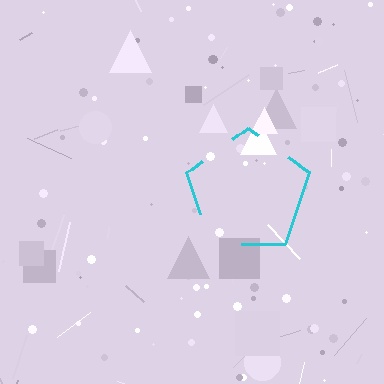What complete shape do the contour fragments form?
The contour fragments form a pentagon.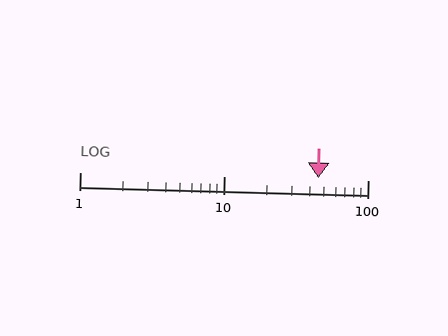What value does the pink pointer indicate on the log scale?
The pointer indicates approximately 45.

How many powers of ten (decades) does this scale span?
The scale spans 2 decades, from 1 to 100.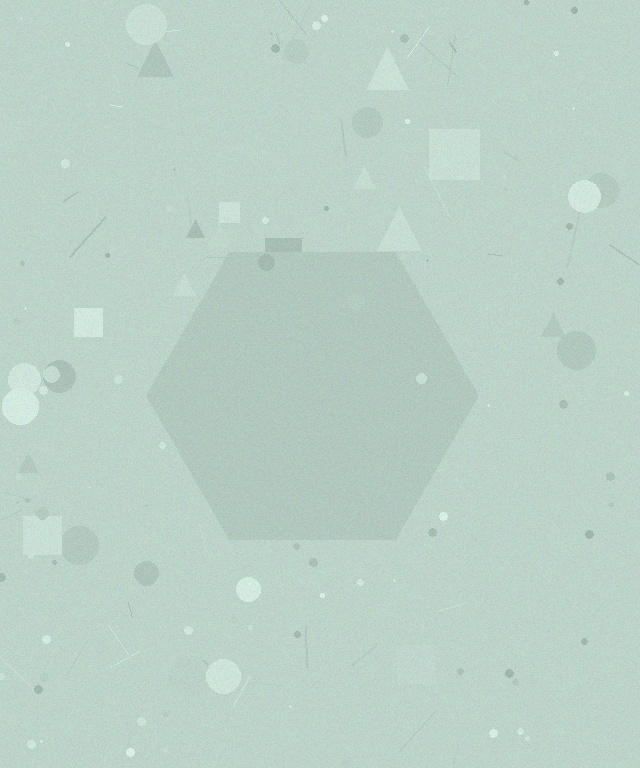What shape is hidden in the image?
A hexagon is hidden in the image.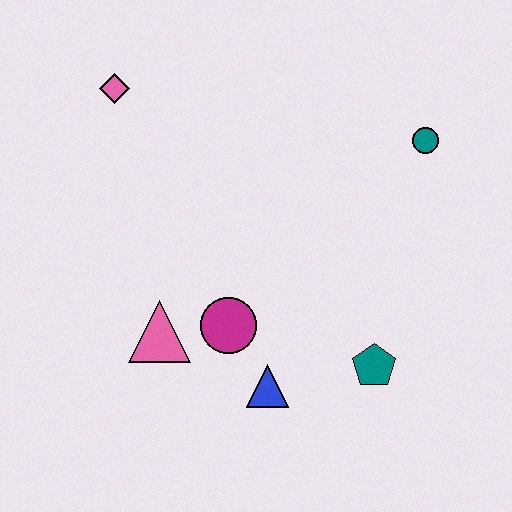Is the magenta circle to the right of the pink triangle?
Yes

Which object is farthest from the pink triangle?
The teal circle is farthest from the pink triangle.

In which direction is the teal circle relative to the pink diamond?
The teal circle is to the right of the pink diamond.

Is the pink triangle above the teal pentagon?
Yes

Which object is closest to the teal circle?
The teal pentagon is closest to the teal circle.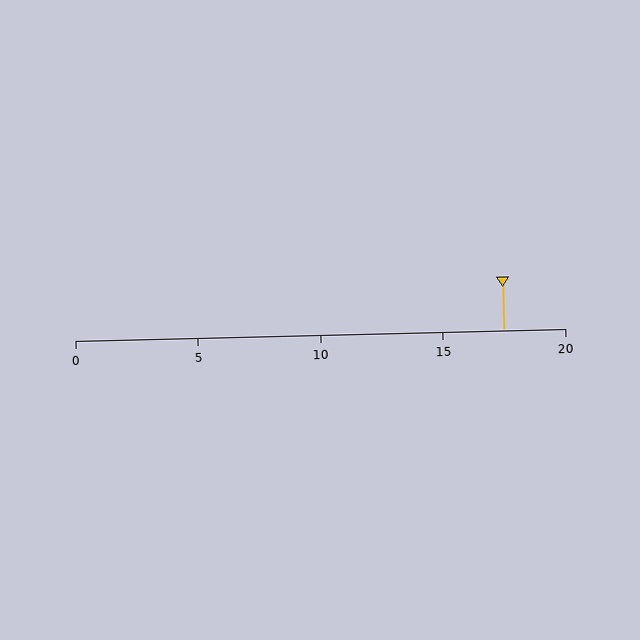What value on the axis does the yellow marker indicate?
The marker indicates approximately 17.5.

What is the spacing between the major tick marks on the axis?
The major ticks are spaced 5 apart.